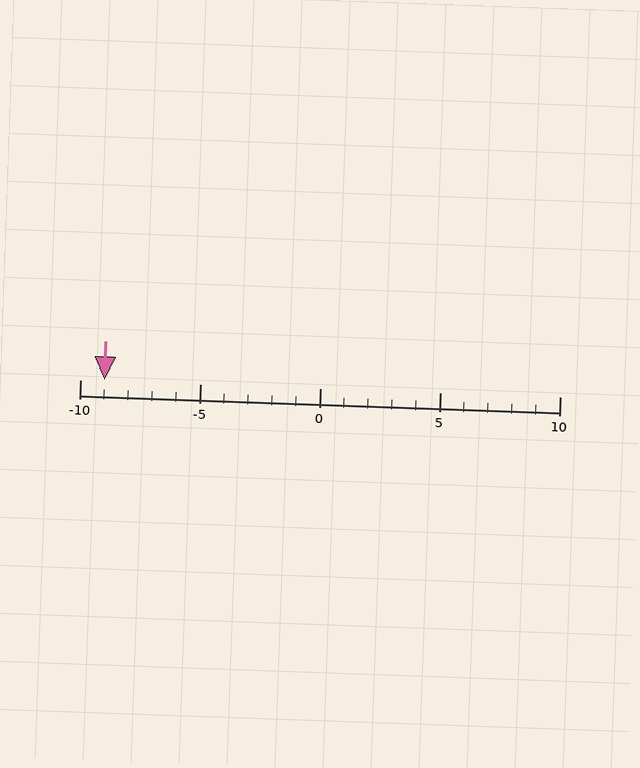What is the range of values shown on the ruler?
The ruler shows values from -10 to 10.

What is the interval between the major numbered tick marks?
The major tick marks are spaced 5 units apart.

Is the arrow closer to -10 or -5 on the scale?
The arrow is closer to -10.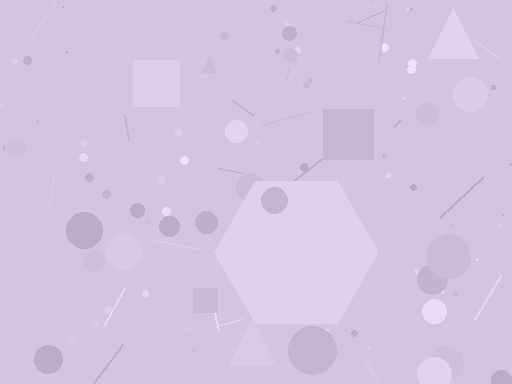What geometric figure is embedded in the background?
A hexagon is embedded in the background.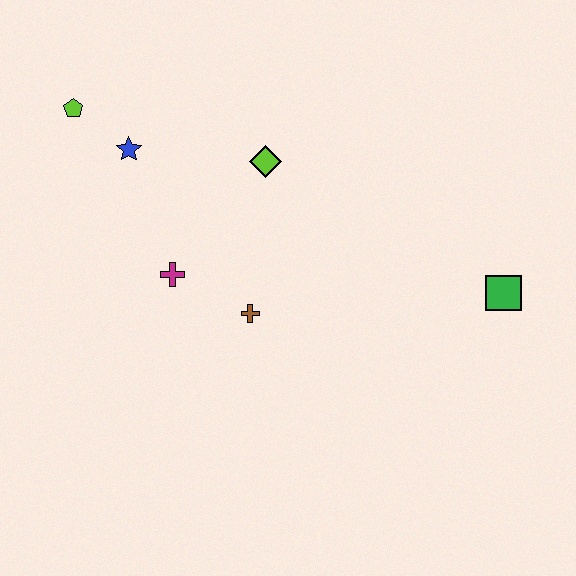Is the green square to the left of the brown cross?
No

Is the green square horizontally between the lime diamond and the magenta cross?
No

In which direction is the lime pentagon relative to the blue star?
The lime pentagon is to the left of the blue star.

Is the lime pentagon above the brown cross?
Yes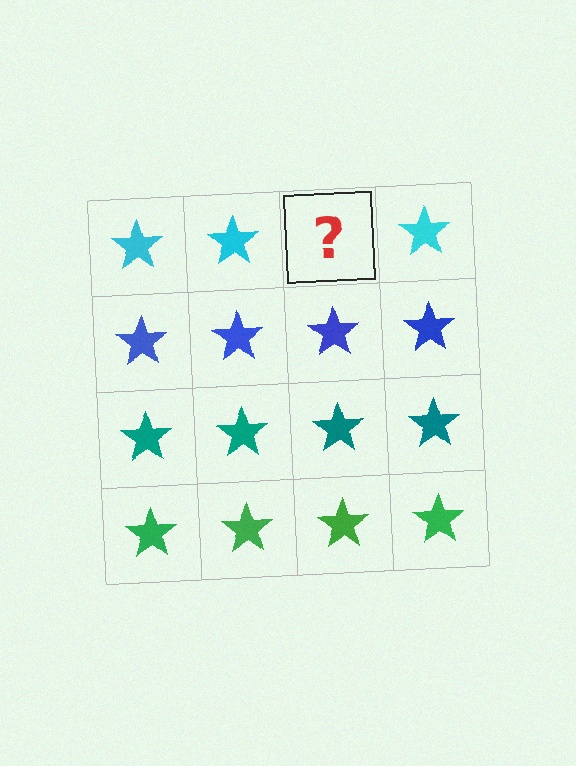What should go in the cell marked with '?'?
The missing cell should contain a cyan star.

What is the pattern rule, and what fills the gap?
The rule is that each row has a consistent color. The gap should be filled with a cyan star.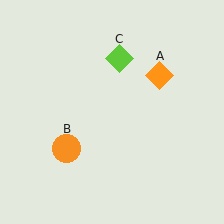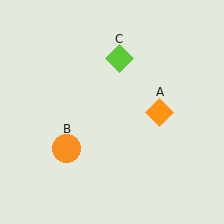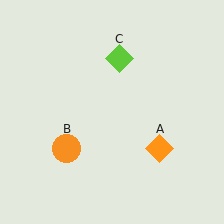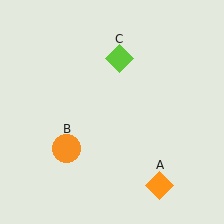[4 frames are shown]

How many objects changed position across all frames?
1 object changed position: orange diamond (object A).